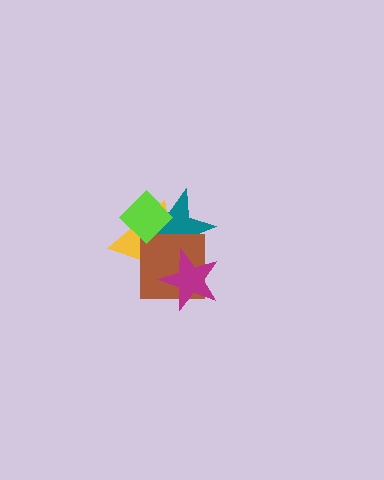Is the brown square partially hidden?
Yes, it is partially covered by another shape.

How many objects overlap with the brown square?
3 objects overlap with the brown square.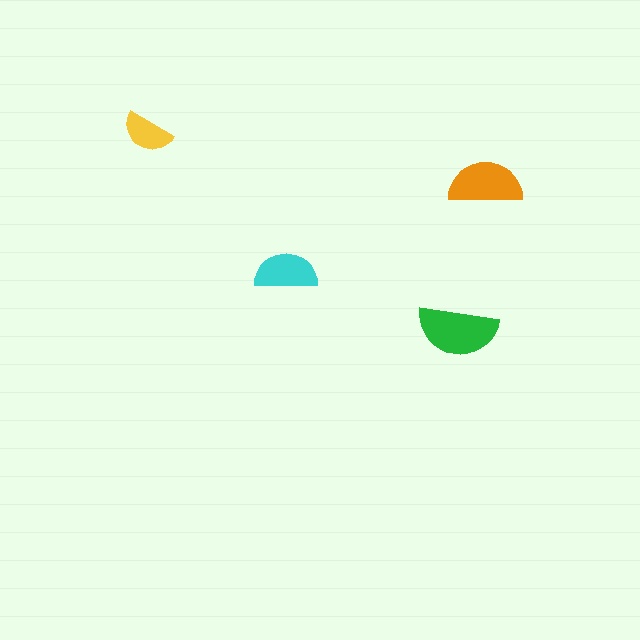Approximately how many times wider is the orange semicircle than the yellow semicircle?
About 1.5 times wider.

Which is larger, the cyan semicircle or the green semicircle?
The green one.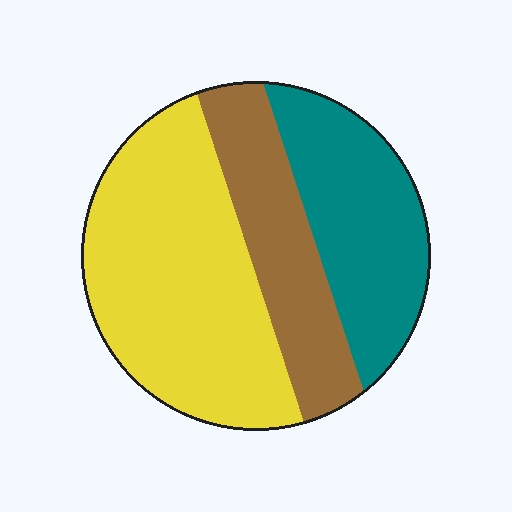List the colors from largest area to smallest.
From largest to smallest: yellow, teal, brown.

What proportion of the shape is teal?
Teal takes up about one quarter (1/4) of the shape.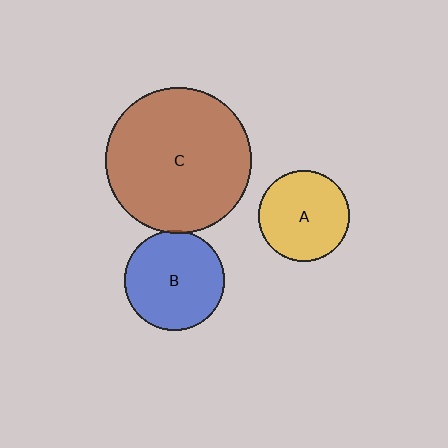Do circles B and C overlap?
Yes.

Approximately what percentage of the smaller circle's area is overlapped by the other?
Approximately 5%.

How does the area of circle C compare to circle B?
Approximately 2.1 times.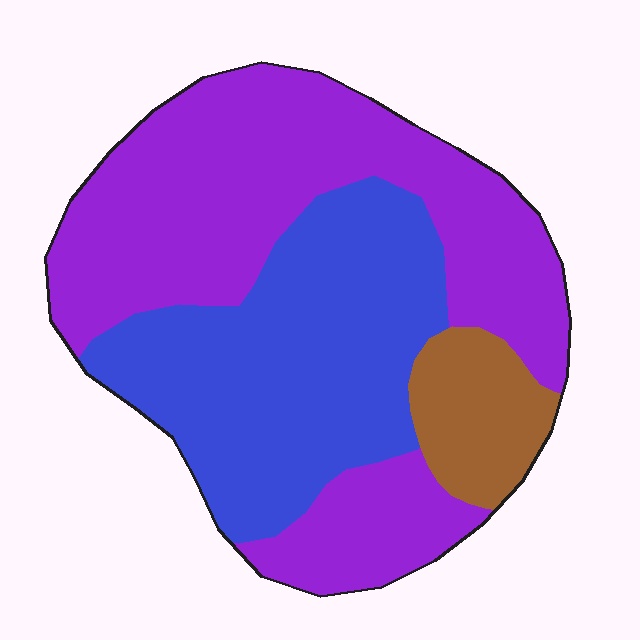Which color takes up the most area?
Purple, at roughly 50%.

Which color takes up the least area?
Brown, at roughly 10%.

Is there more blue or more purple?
Purple.